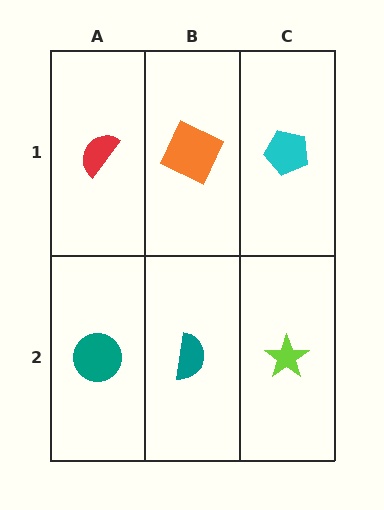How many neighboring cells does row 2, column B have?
3.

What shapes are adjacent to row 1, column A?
A teal circle (row 2, column A), an orange square (row 1, column B).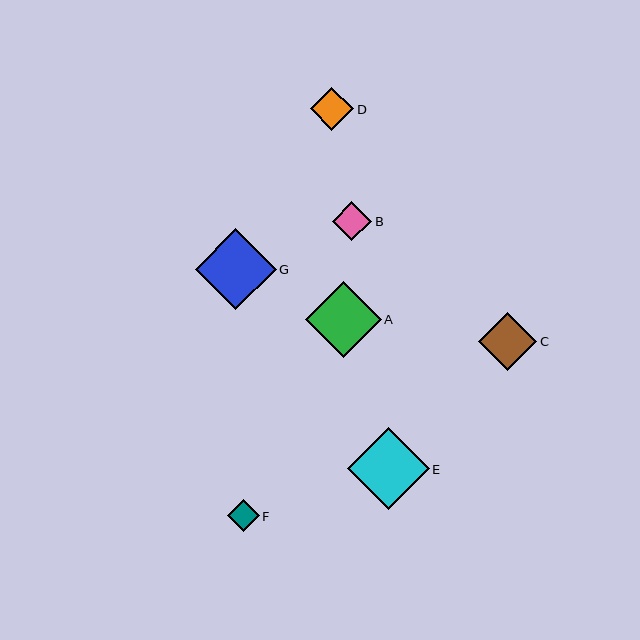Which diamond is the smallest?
Diamond F is the smallest with a size of approximately 32 pixels.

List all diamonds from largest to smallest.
From largest to smallest: E, G, A, C, D, B, F.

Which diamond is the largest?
Diamond E is the largest with a size of approximately 82 pixels.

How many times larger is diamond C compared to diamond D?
Diamond C is approximately 1.3 times the size of diamond D.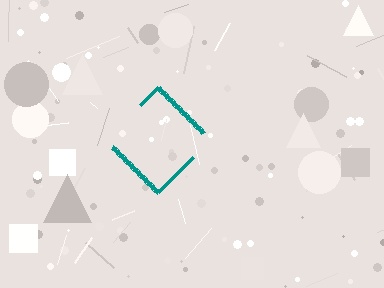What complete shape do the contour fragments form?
The contour fragments form a diamond.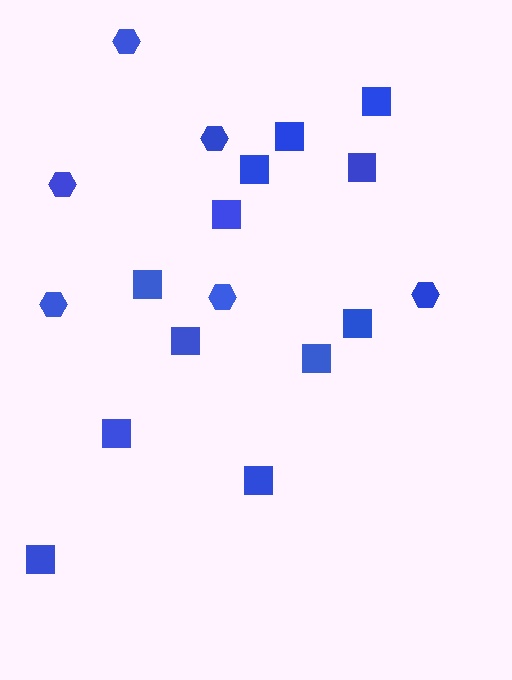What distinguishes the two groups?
There are 2 groups: one group of squares (12) and one group of hexagons (6).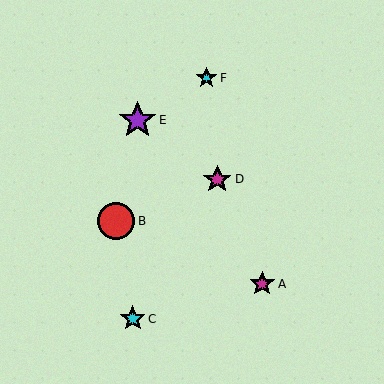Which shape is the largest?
The purple star (labeled E) is the largest.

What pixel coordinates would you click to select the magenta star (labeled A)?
Click at (262, 284) to select the magenta star A.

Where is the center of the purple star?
The center of the purple star is at (138, 120).